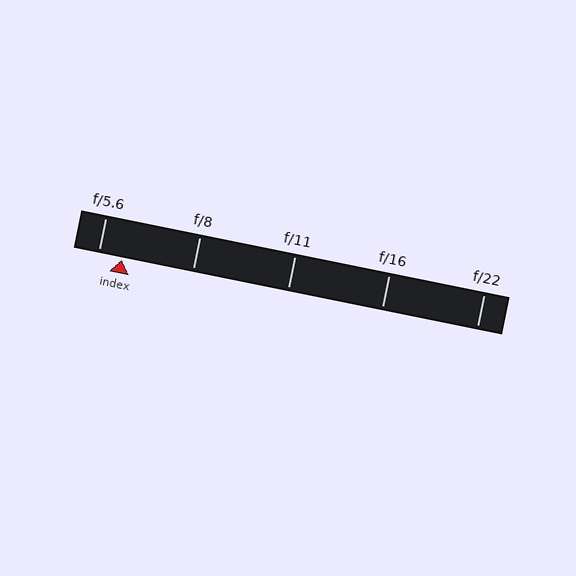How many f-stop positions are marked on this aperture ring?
There are 5 f-stop positions marked.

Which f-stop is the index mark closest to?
The index mark is closest to f/5.6.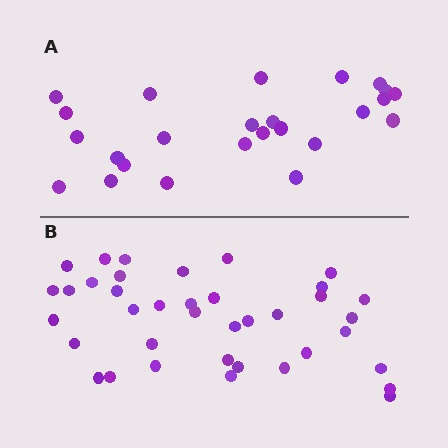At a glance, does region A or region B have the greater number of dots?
Region B (the bottom region) has more dots.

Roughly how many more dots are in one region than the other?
Region B has approximately 15 more dots than region A.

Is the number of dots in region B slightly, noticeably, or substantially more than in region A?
Region B has substantially more. The ratio is roughly 1.5 to 1.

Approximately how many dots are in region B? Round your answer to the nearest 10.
About 40 dots. (The exact count is 38, which rounds to 40.)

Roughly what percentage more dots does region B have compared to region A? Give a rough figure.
About 50% more.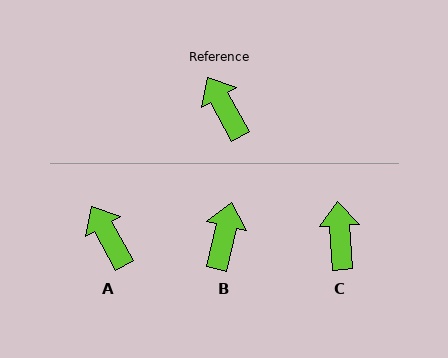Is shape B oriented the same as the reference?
No, it is off by about 42 degrees.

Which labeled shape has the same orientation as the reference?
A.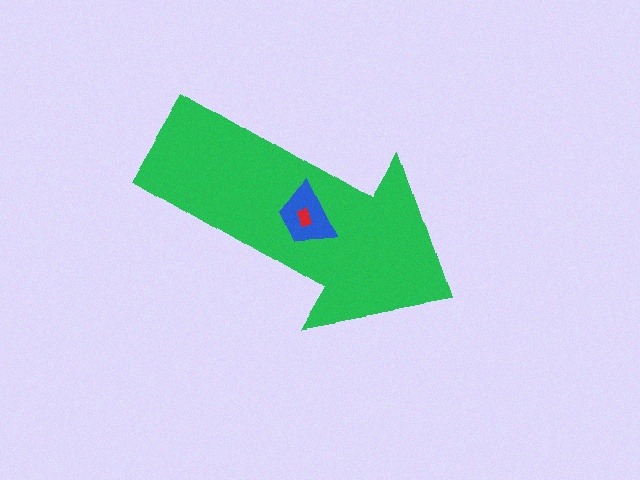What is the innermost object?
The red rectangle.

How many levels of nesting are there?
3.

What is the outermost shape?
The green arrow.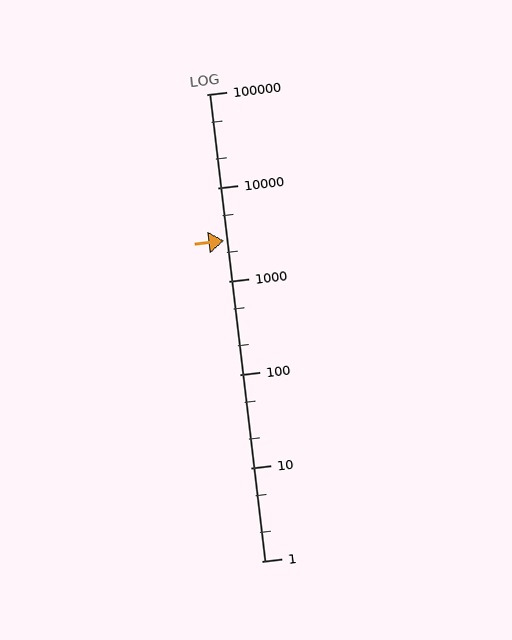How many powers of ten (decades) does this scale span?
The scale spans 5 decades, from 1 to 100000.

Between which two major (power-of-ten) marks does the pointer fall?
The pointer is between 1000 and 10000.